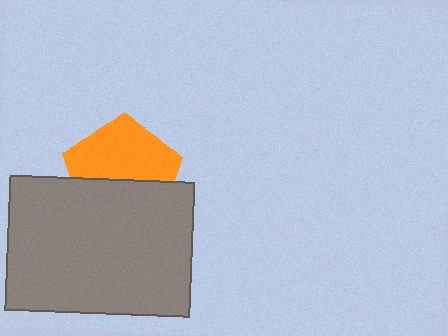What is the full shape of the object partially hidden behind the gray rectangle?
The partially hidden object is an orange pentagon.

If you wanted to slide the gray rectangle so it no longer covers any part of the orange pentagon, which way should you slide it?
Slide it down — that is the most direct way to separate the two shapes.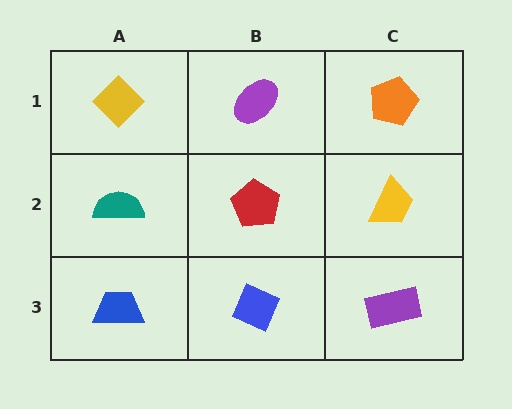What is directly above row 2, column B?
A purple ellipse.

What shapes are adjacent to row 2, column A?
A yellow diamond (row 1, column A), a blue trapezoid (row 3, column A), a red pentagon (row 2, column B).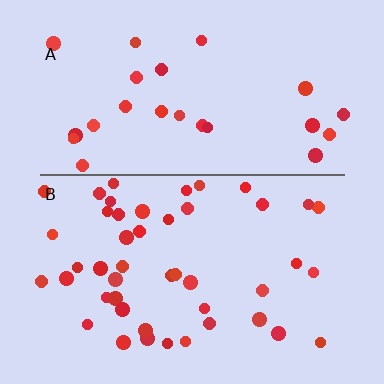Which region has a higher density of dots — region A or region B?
B (the bottom).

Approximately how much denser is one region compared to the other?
Approximately 1.8× — region B over region A.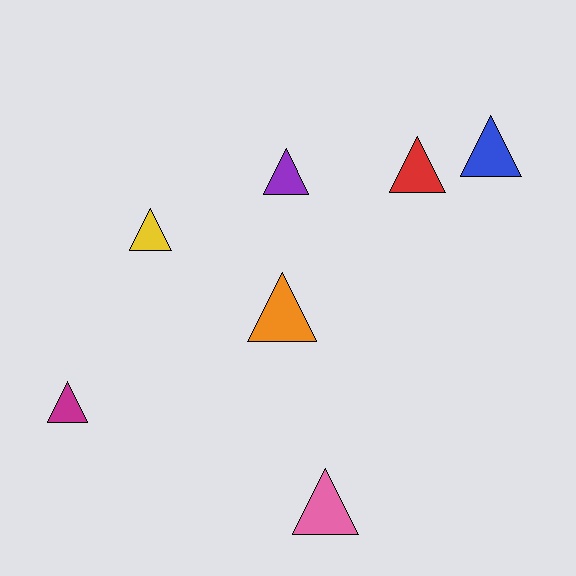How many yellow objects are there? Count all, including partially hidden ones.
There is 1 yellow object.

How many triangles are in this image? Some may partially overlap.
There are 7 triangles.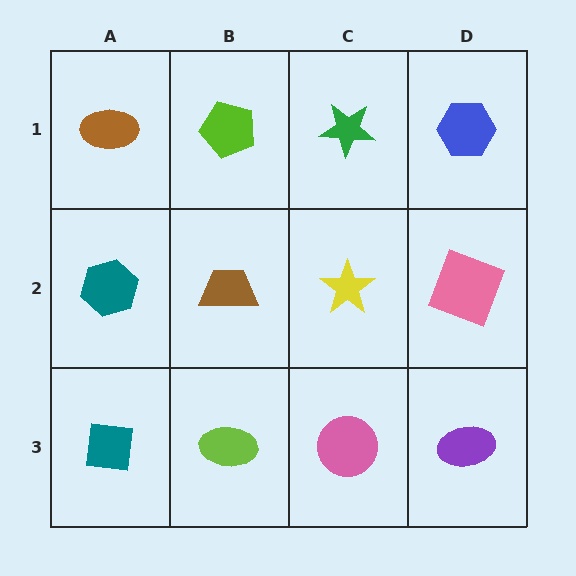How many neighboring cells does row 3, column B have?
3.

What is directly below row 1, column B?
A brown trapezoid.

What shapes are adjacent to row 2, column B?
A lime pentagon (row 1, column B), a lime ellipse (row 3, column B), a teal hexagon (row 2, column A), a yellow star (row 2, column C).